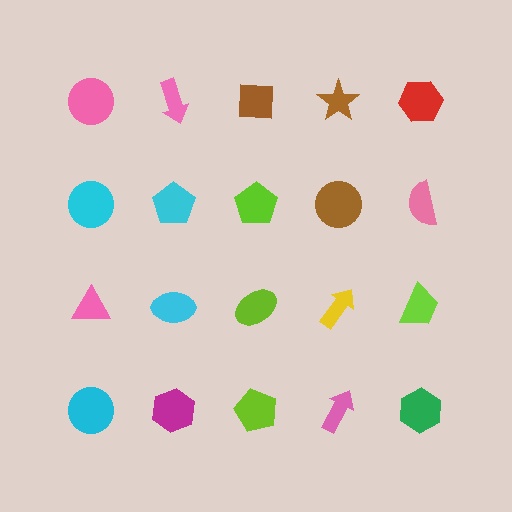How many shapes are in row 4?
5 shapes.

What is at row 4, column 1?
A cyan circle.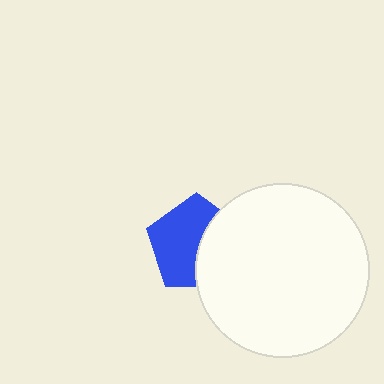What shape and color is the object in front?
The object in front is a white circle.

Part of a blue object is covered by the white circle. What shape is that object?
It is a pentagon.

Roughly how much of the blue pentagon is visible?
About half of it is visible (roughly 59%).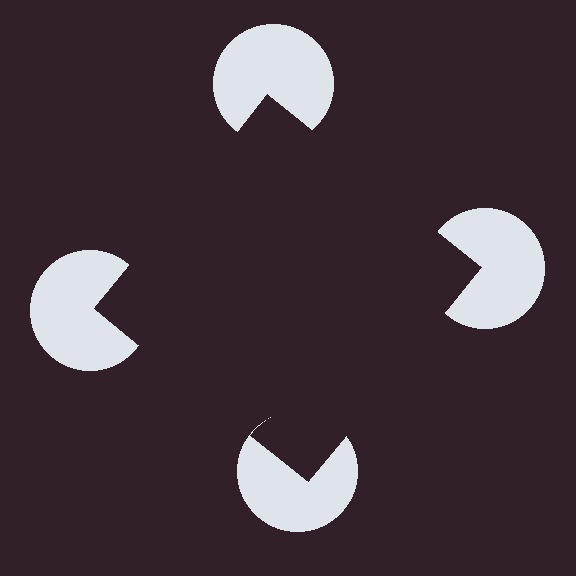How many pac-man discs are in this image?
There are 4 — one at each vertex of the illusory square.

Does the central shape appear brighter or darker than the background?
It typically appears slightly darker than the background, even though no actual brightness change is drawn.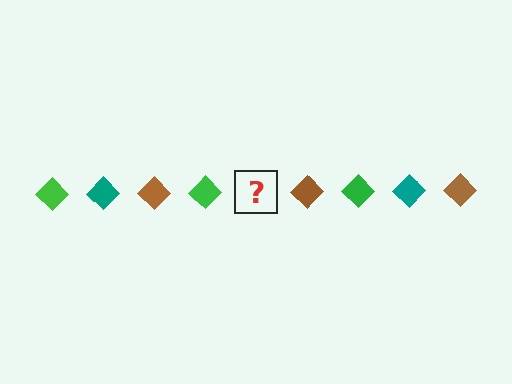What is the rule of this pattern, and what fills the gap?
The rule is that the pattern cycles through green, teal, brown diamonds. The gap should be filled with a teal diamond.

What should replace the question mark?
The question mark should be replaced with a teal diamond.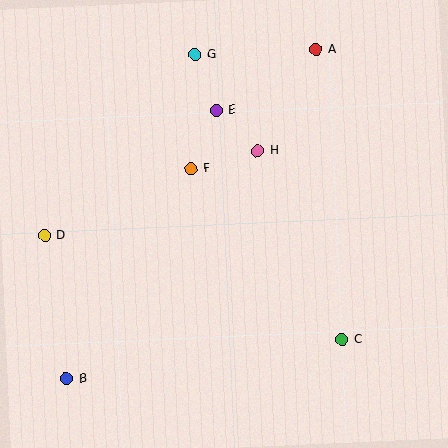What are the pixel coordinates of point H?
Point H is at (258, 151).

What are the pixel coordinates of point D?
Point D is at (45, 236).